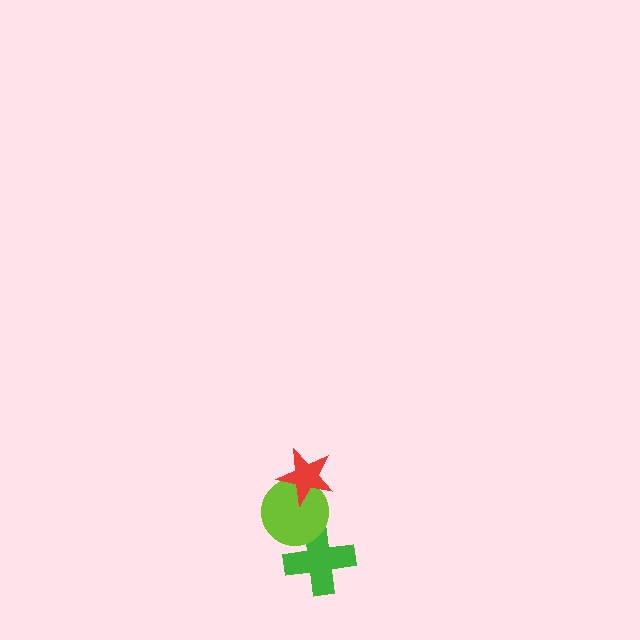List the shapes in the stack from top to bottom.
From top to bottom: the red star, the lime circle, the green cross.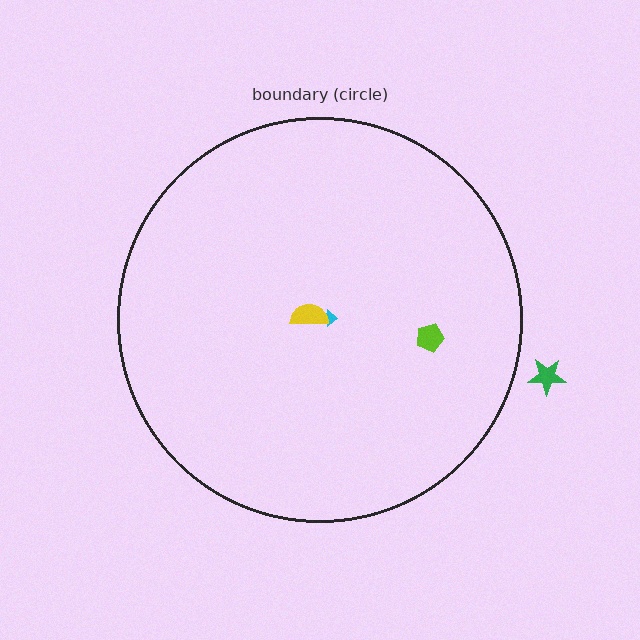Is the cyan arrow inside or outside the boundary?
Inside.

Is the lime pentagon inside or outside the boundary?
Inside.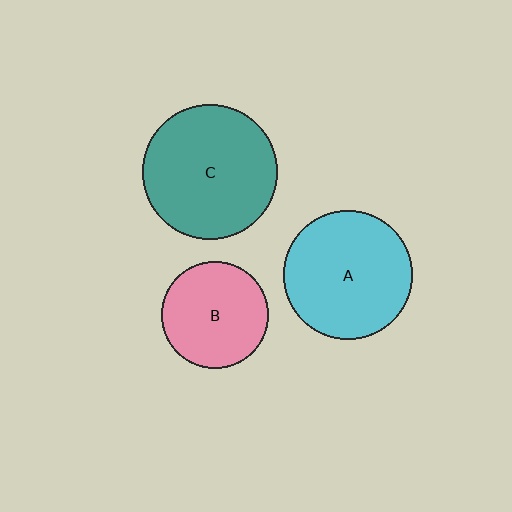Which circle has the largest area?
Circle C (teal).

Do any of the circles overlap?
No, none of the circles overlap.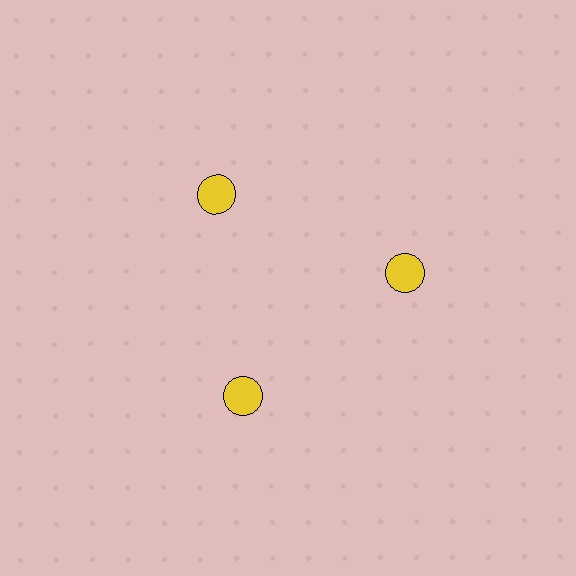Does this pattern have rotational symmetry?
Yes, this pattern has 3-fold rotational symmetry. It looks the same after rotating 120 degrees around the center.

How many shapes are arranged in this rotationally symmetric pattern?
There are 3 shapes, arranged in 3 groups of 1.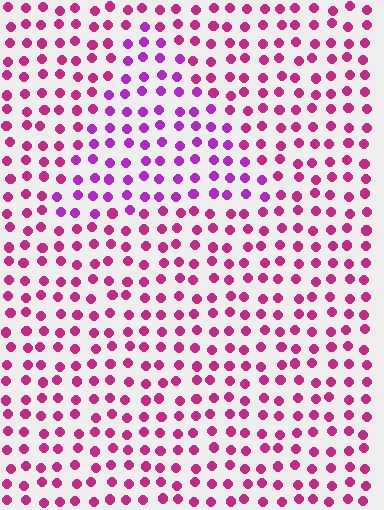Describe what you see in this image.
The image is filled with small magenta elements in a uniform arrangement. A triangle-shaped region is visible where the elements are tinted to a slightly different hue, forming a subtle color boundary.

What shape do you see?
I see a triangle.